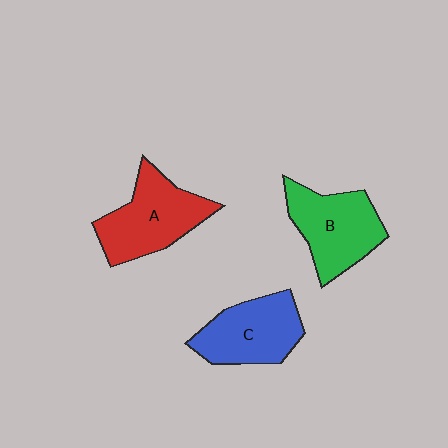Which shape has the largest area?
Shape A (red).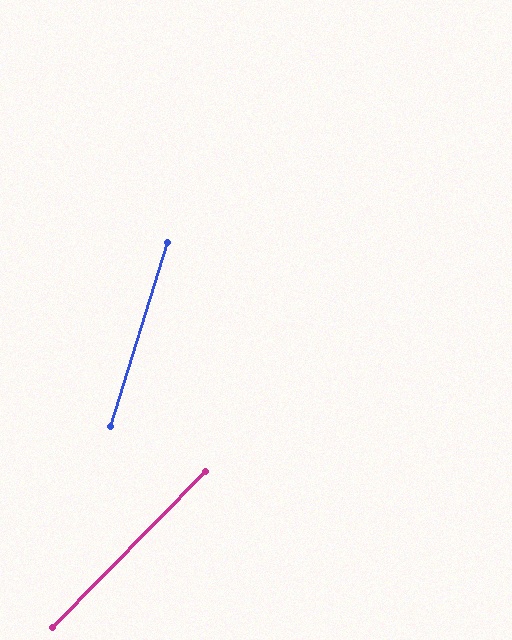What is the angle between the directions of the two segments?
Approximately 27 degrees.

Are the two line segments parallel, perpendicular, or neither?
Neither parallel nor perpendicular — they differ by about 27°.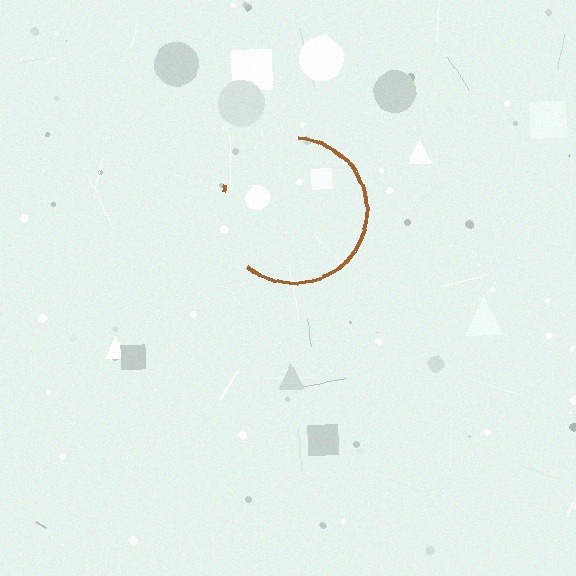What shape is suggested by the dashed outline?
The dashed outline suggests a circle.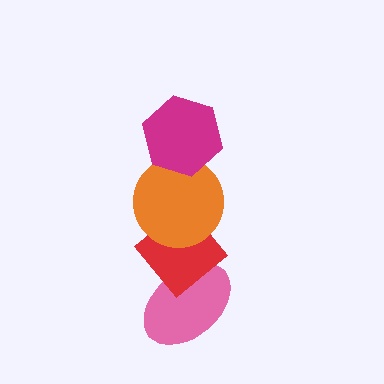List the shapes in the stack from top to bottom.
From top to bottom: the magenta hexagon, the orange circle, the red diamond, the pink ellipse.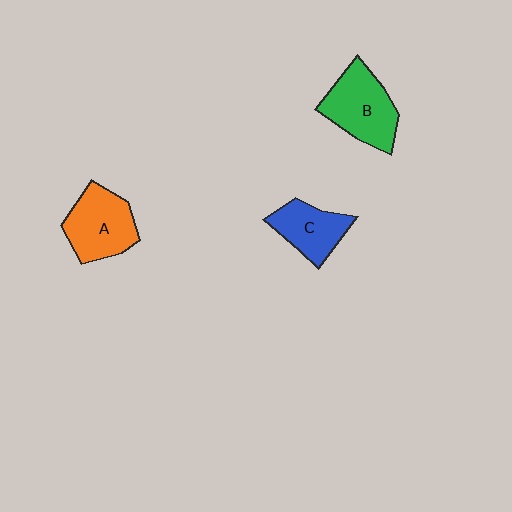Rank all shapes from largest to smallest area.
From largest to smallest: B (green), A (orange), C (blue).